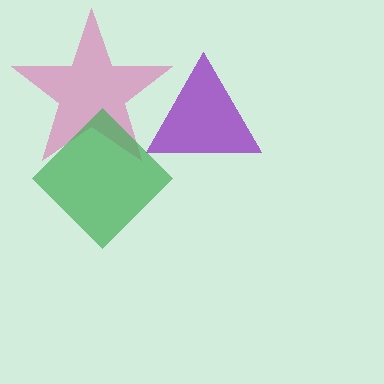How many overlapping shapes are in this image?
There are 3 overlapping shapes in the image.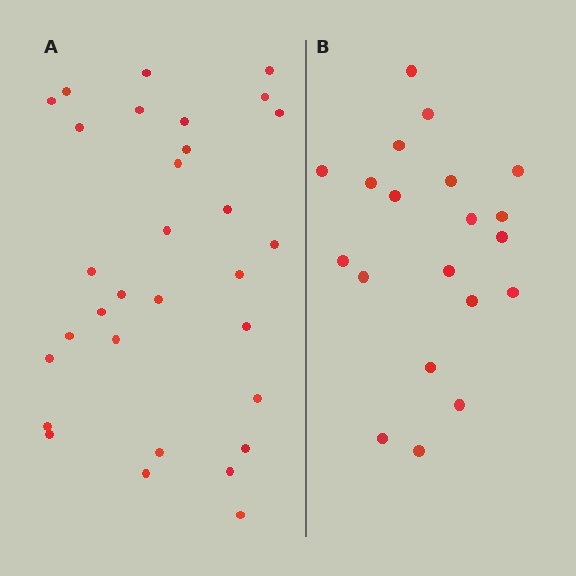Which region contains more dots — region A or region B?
Region A (the left region) has more dots.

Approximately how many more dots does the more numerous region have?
Region A has roughly 12 or so more dots than region B.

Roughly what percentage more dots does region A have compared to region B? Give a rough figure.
About 55% more.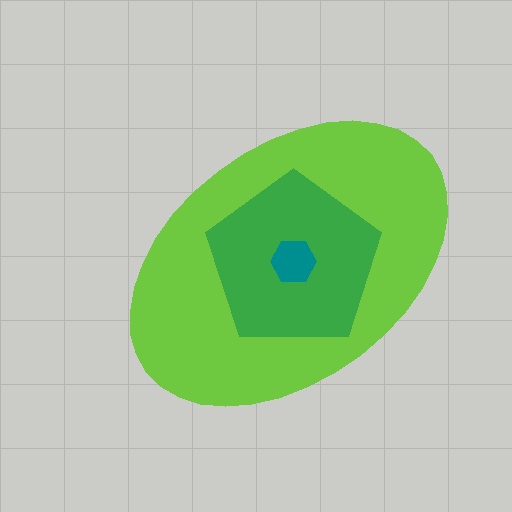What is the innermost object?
The teal hexagon.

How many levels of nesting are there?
3.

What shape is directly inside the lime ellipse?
The green pentagon.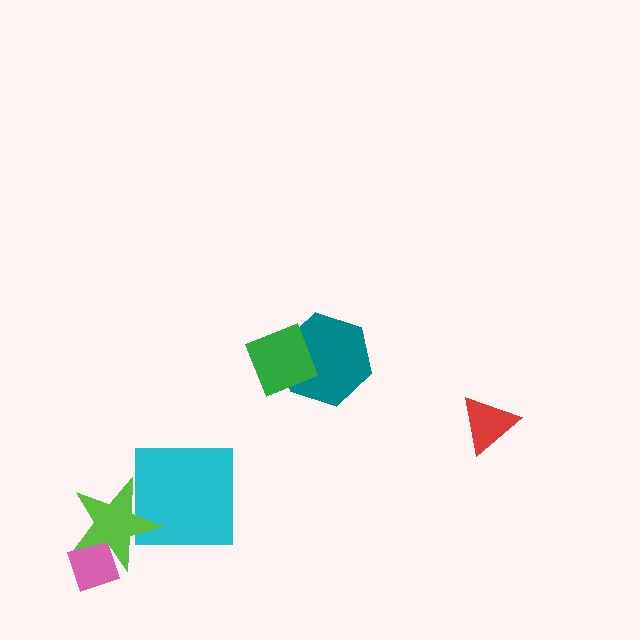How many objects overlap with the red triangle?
0 objects overlap with the red triangle.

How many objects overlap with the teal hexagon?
1 object overlaps with the teal hexagon.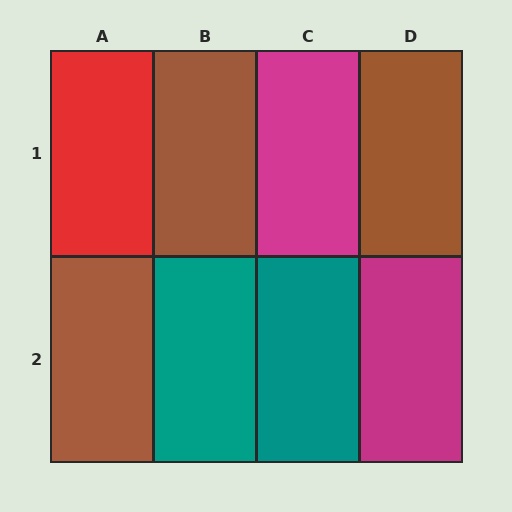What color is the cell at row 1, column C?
Magenta.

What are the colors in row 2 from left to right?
Brown, teal, teal, magenta.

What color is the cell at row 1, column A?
Red.